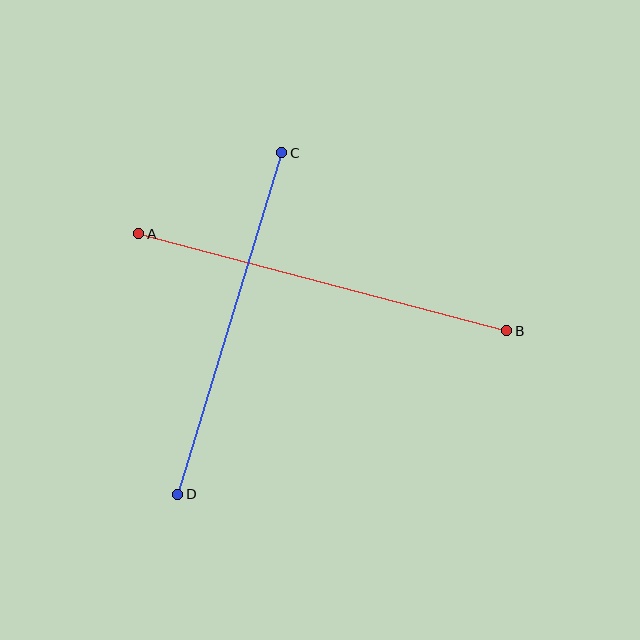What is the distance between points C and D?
The distance is approximately 357 pixels.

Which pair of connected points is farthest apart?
Points A and B are farthest apart.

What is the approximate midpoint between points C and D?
The midpoint is at approximately (230, 324) pixels.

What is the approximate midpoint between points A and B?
The midpoint is at approximately (323, 282) pixels.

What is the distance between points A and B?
The distance is approximately 381 pixels.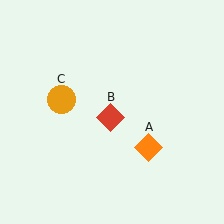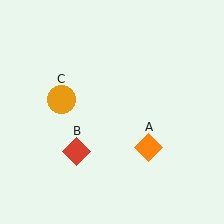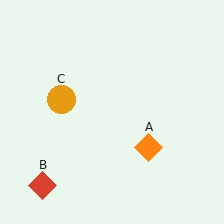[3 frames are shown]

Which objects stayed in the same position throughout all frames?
Orange diamond (object A) and orange circle (object C) remained stationary.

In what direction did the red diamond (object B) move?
The red diamond (object B) moved down and to the left.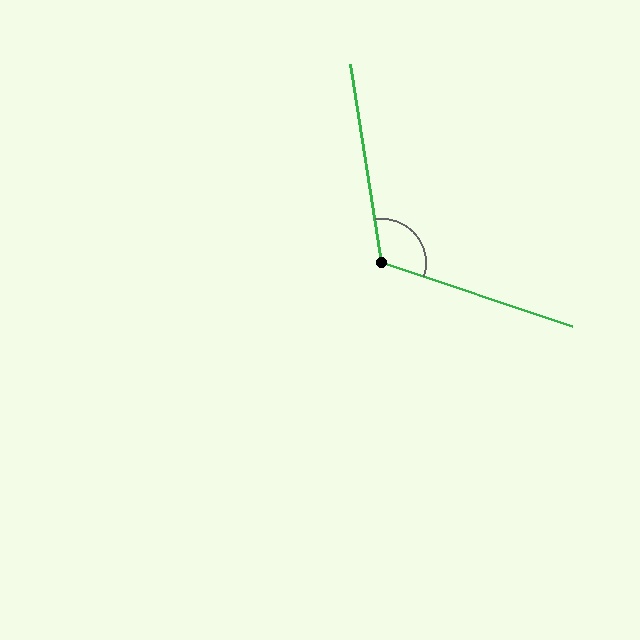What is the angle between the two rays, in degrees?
Approximately 117 degrees.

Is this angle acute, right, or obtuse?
It is obtuse.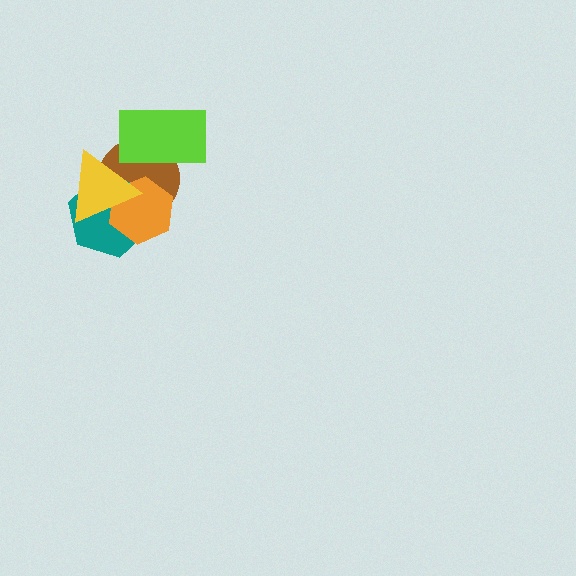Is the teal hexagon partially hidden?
Yes, it is partially covered by another shape.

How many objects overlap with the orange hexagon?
3 objects overlap with the orange hexagon.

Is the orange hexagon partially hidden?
Yes, it is partially covered by another shape.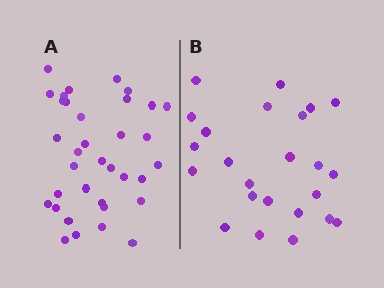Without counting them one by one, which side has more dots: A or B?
Region A (the left region) has more dots.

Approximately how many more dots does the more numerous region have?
Region A has roughly 12 or so more dots than region B.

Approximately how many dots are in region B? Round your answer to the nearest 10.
About 20 dots. (The exact count is 24, which rounds to 20.)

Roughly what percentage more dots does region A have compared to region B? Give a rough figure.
About 45% more.